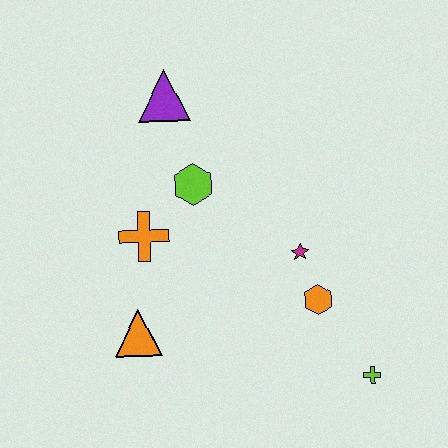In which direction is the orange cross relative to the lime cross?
The orange cross is to the left of the lime cross.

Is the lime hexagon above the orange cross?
Yes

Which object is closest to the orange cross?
The lime hexagon is closest to the orange cross.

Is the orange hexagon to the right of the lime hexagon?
Yes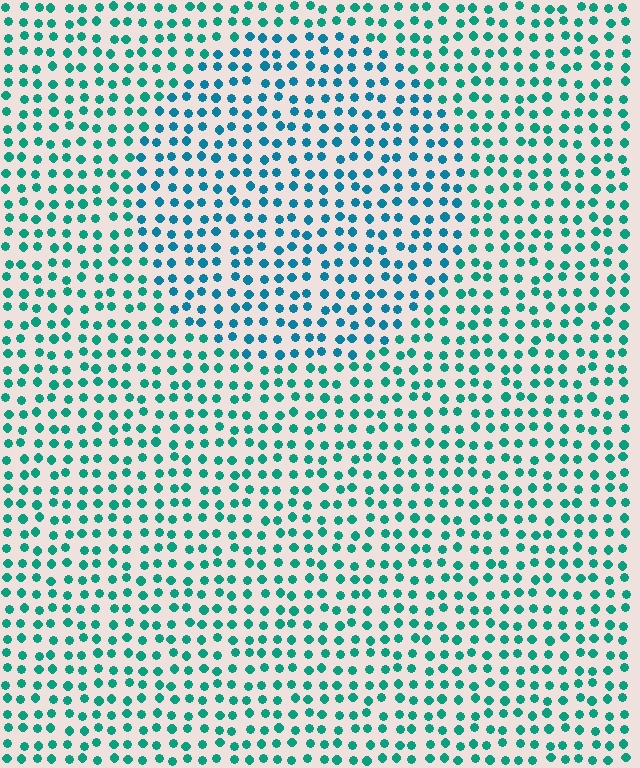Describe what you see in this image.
The image is filled with small teal elements in a uniform arrangement. A circle-shaped region is visible where the elements are tinted to a slightly different hue, forming a subtle color boundary.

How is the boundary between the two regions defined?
The boundary is defined purely by a slight shift in hue (about 27 degrees). Spacing, size, and orientation are identical on both sides.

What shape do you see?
I see a circle.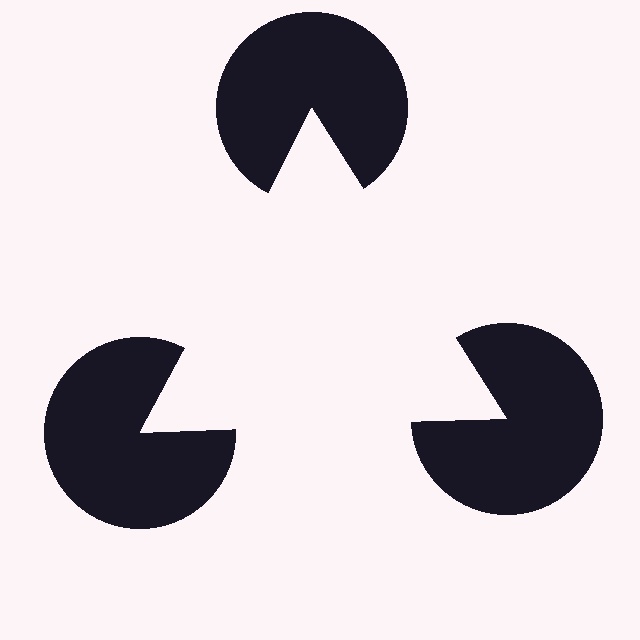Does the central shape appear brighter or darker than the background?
It typically appears slightly brighter than the background, even though no actual brightness change is drawn.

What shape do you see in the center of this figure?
An illusory triangle — its edges are inferred from the aligned wedge cuts in the pac-man discs, not physically drawn.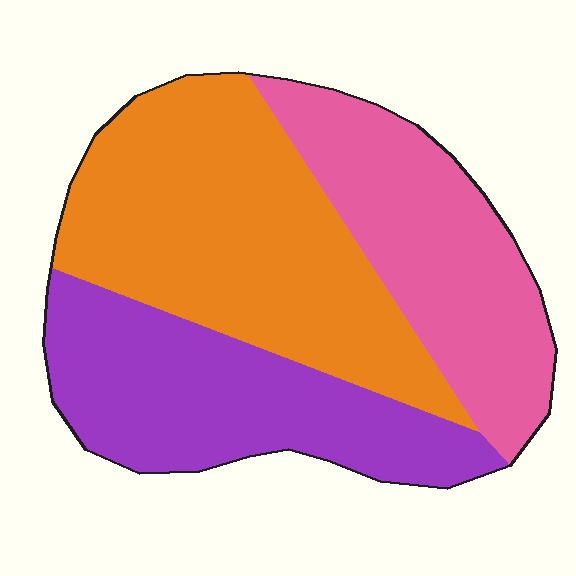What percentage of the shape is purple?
Purple takes up about one third (1/3) of the shape.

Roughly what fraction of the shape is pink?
Pink covers around 30% of the shape.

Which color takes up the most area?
Orange, at roughly 40%.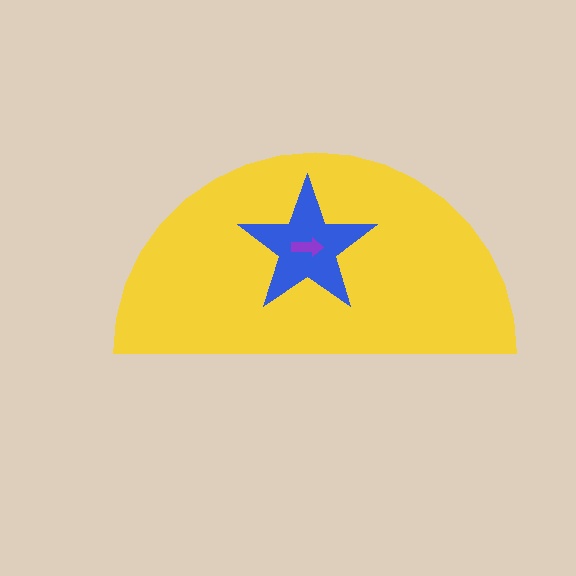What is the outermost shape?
The yellow semicircle.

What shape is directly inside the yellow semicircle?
The blue star.